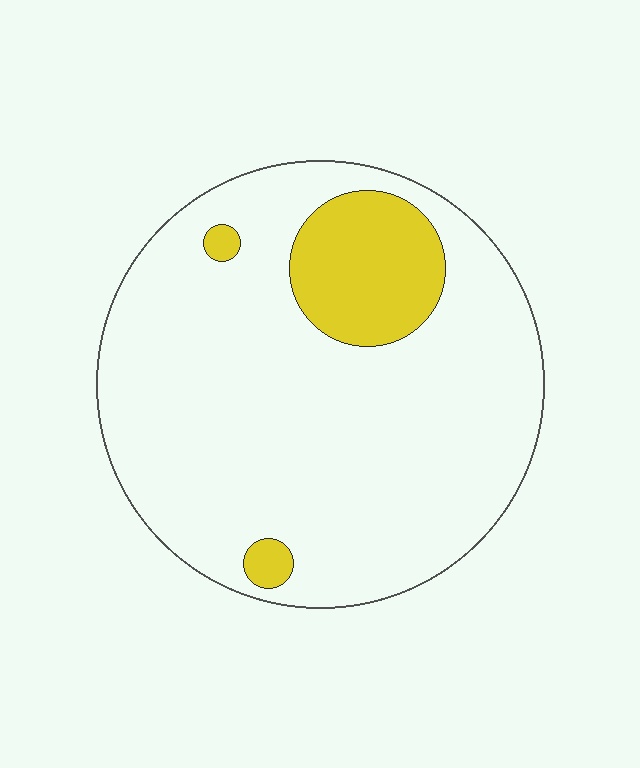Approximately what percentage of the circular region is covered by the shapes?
Approximately 15%.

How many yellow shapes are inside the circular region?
3.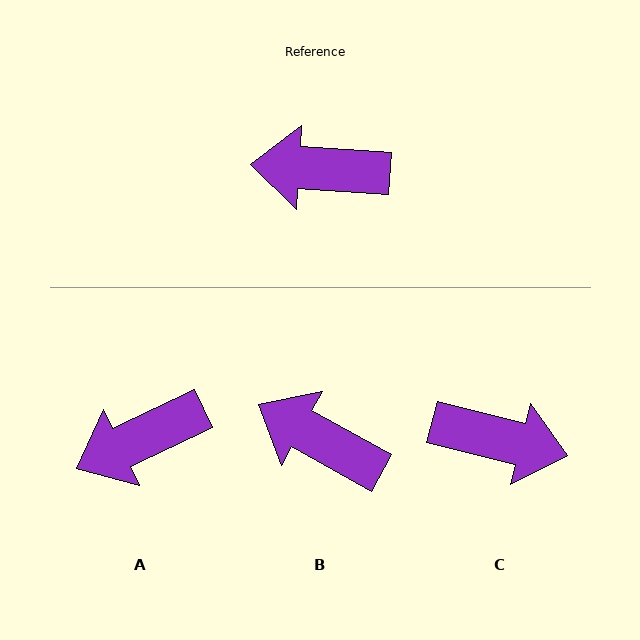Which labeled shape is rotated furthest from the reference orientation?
C, about 170 degrees away.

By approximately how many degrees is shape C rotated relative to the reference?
Approximately 170 degrees counter-clockwise.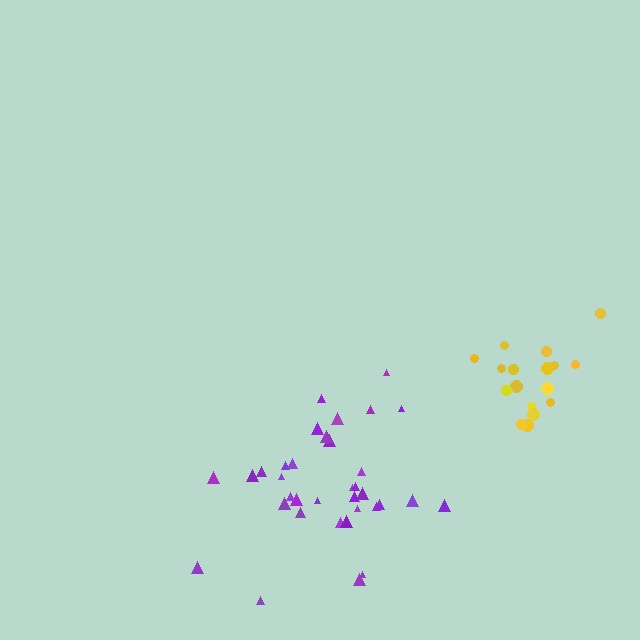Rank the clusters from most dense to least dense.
yellow, purple.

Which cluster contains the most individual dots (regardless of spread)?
Purple (35).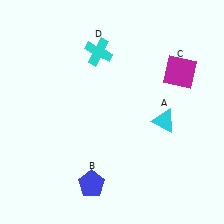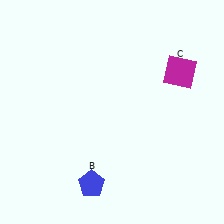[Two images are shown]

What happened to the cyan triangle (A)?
The cyan triangle (A) was removed in Image 2. It was in the bottom-right area of Image 1.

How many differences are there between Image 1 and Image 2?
There are 2 differences between the two images.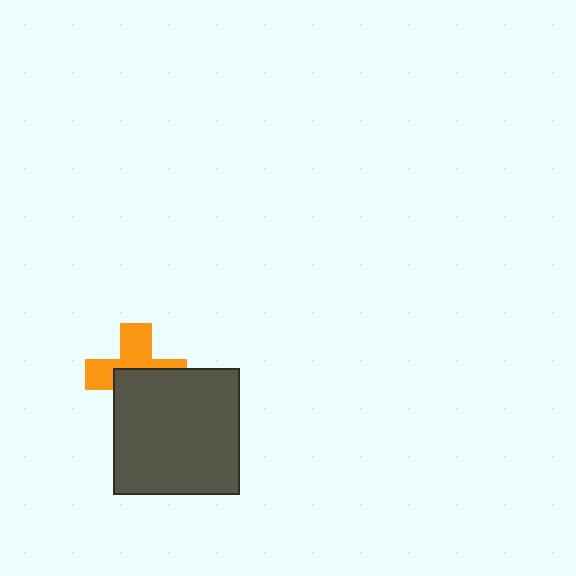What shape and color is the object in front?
The object in front is a dark gray square.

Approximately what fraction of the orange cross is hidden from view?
Roughly 52% of the orange cross is hidden behind the dark gray square.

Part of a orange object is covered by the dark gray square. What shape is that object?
It is a cross.